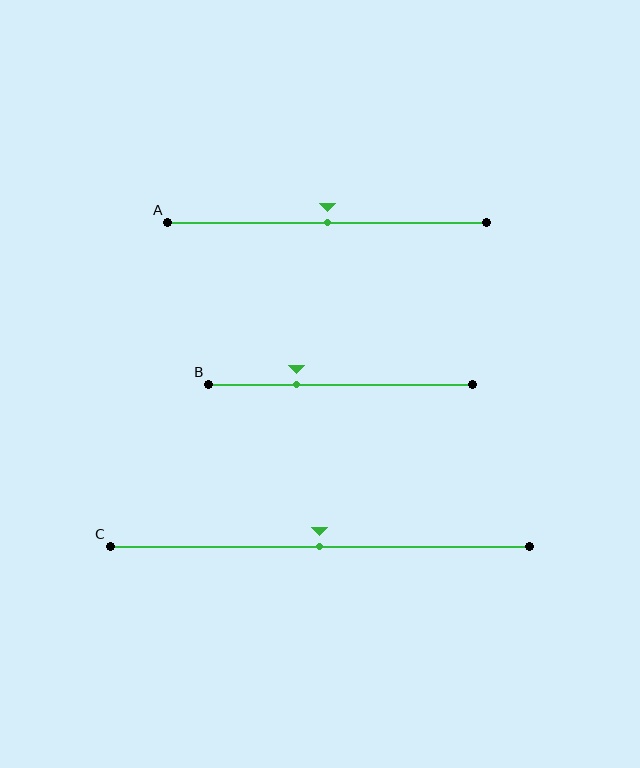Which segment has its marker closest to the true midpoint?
Segment A has its marker closest to the true midpoint.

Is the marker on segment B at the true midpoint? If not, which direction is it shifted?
No, the marker on segment B is shifted to the left by about 17% of the segment length.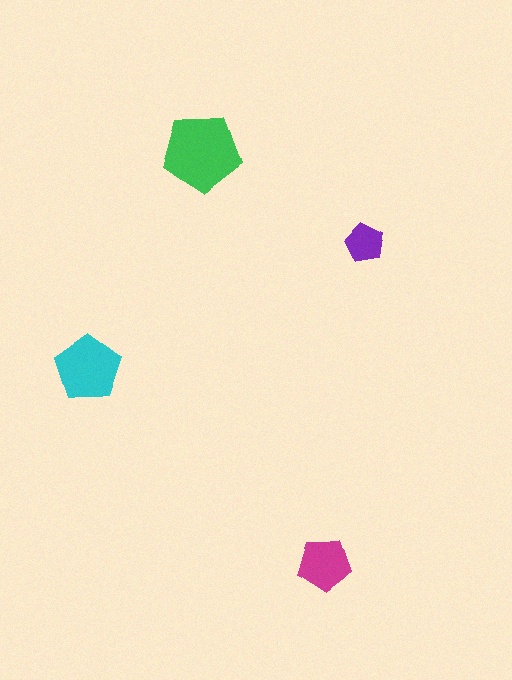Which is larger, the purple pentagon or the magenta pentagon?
The magenta one.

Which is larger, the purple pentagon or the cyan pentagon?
The cyan one.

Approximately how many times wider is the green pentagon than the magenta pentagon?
About 1.5 times wider.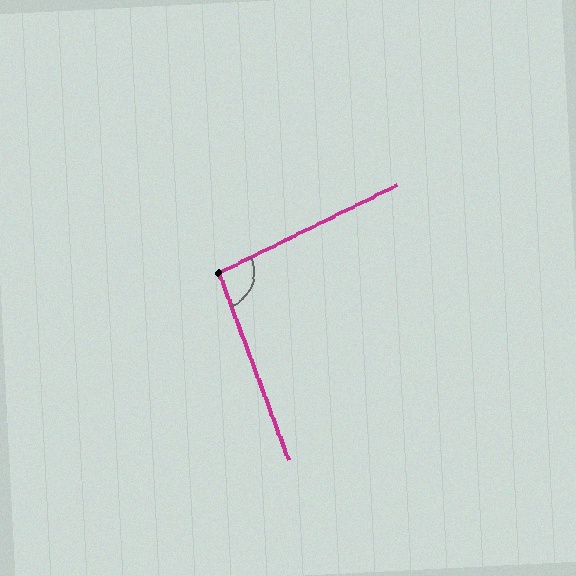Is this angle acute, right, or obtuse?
It is obtuse.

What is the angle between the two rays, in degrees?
Approximately 95 degrees.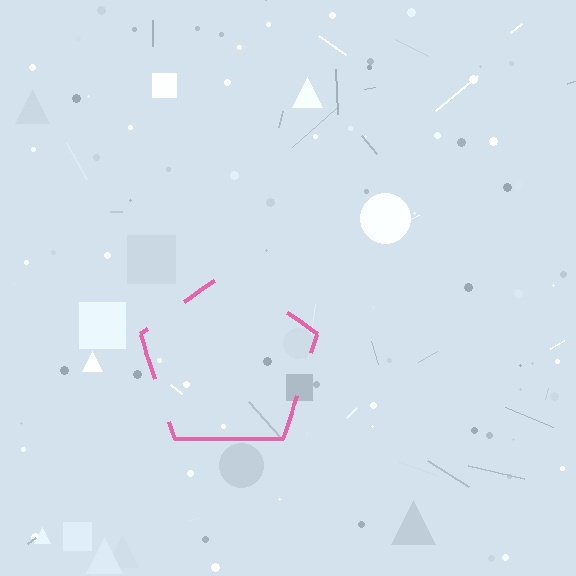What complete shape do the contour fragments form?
The contour fragments form a pentagon.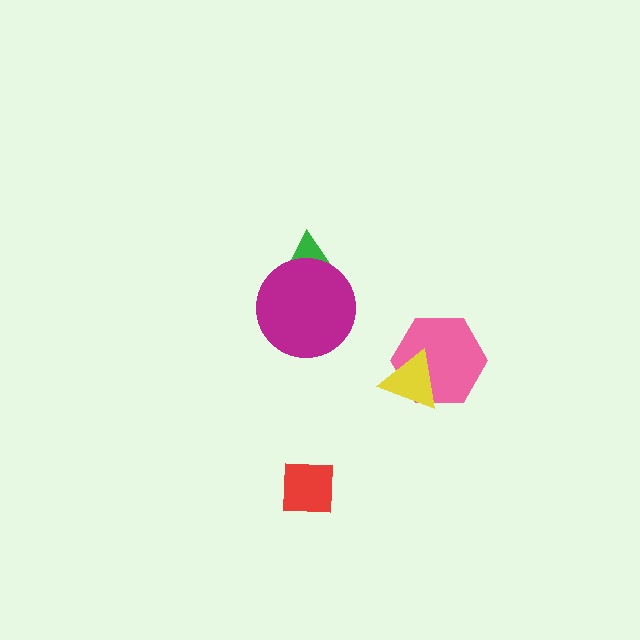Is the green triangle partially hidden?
Yes, it is partially covered by another shape.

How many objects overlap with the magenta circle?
1 object overlaps with the magenta circle.